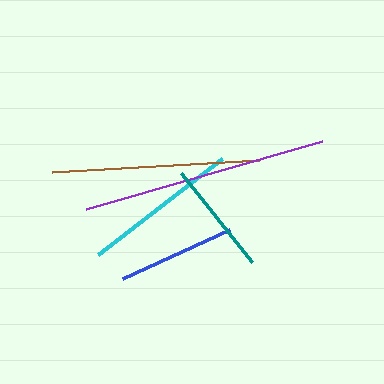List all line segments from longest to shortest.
From longest to shortest: purple, brown, cyan, blue, teal.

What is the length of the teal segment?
The teal segment is approximately 114 pixels long.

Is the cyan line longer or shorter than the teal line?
The cyan line is longer than the teal line.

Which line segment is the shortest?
The teal line is the shortest at approximately 114 pixels.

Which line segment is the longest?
The purple line is the longest at approximately 246 pixels.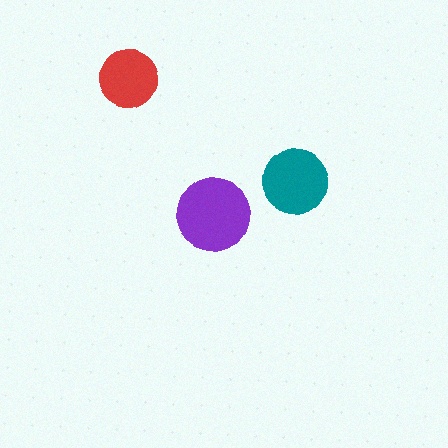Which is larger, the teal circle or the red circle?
The teal one.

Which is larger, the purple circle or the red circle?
The purple one.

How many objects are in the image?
There are 3 objects in the image.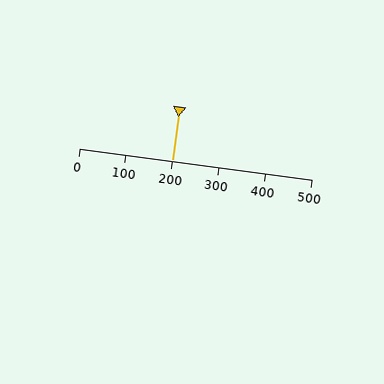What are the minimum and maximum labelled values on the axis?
The axis runs from 0 to 500.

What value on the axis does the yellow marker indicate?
The marker indicates approximately 200.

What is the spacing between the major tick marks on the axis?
The major ticks are spaced 100 apart.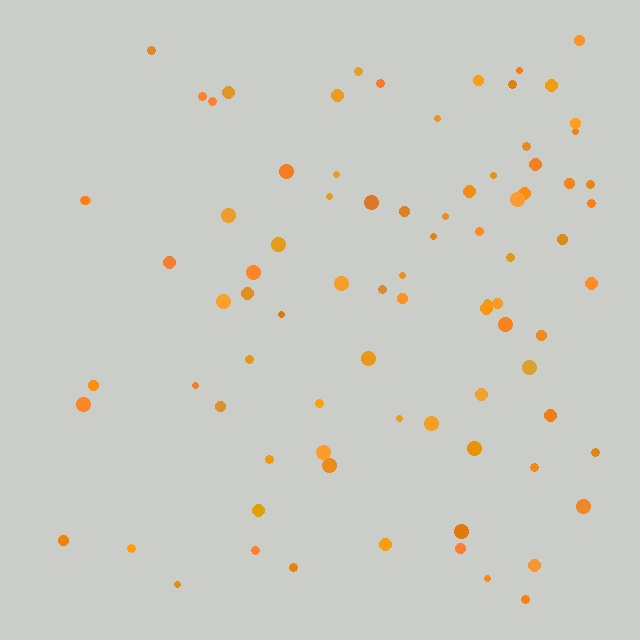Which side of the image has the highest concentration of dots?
The right.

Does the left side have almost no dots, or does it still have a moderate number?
Still a moderate number, just noticeably fewer than the right.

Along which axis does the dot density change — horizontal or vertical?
Horizontal.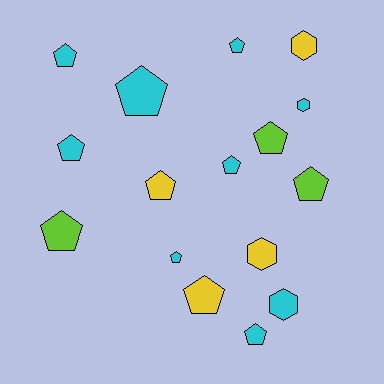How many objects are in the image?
There are 16 objects.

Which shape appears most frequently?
Pentagon, with 12 objects.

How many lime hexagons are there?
There are no lime hexagons.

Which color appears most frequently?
Cyan, with 9 objects.